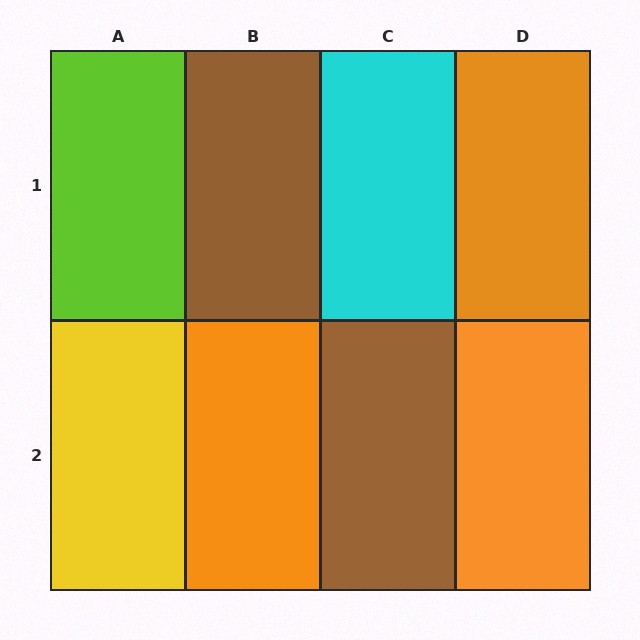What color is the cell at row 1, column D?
Orange.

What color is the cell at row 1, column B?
Brown.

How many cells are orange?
3 cells are orange.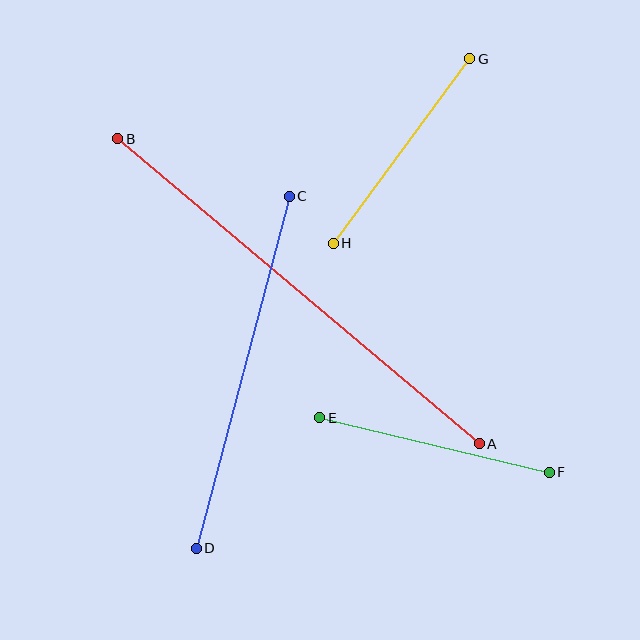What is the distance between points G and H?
The distance is approximately 229 pixels.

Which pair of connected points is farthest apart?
Points A and B are farthest apart.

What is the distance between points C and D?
The distance is approximately 364 pixels.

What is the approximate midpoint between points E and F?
The midpoint is at approximately (434, 445) pixels.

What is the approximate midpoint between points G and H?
The midpoint is at approximately (402, 151) pixels.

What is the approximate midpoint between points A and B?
The midpoint is at approximately (299, 291) pixels.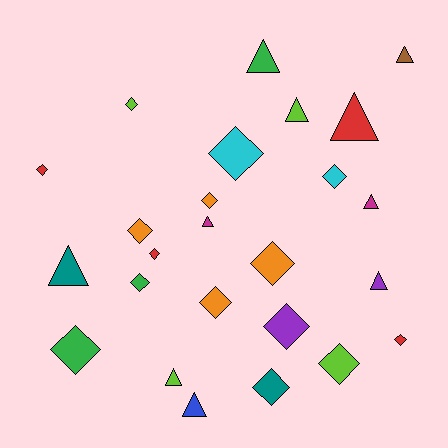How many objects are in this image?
There are 25 objects.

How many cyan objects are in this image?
There are 2 cyan objects.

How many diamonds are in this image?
There are 15 diamonds.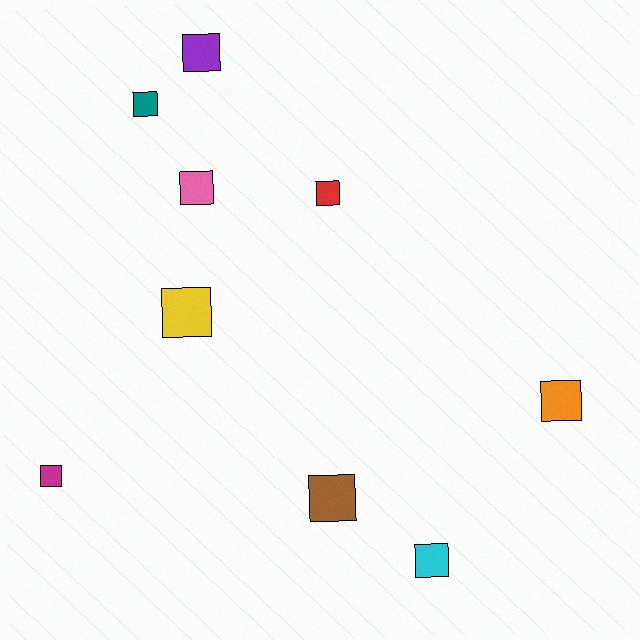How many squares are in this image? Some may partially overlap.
There are 9 squares.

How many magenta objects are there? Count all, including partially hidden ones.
There is 1 magenta object.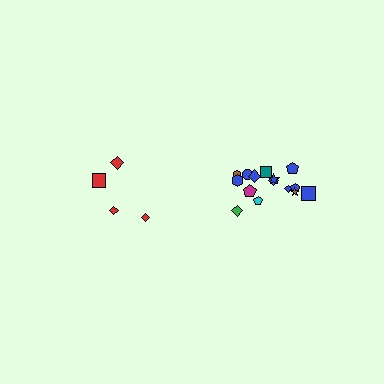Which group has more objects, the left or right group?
The right group.